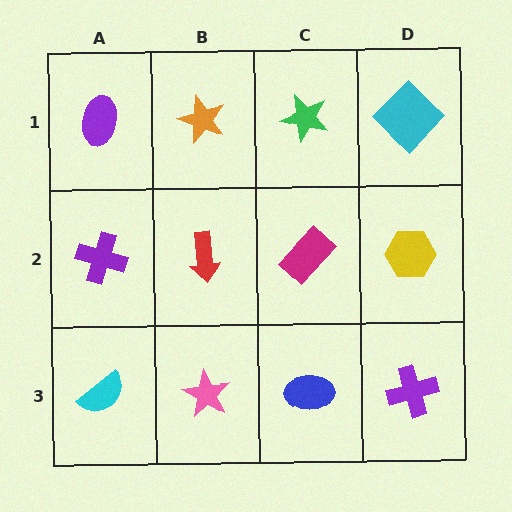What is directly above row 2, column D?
A cyan diamond.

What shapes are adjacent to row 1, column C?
A magenta rectangle (row 2, column C), an orange star (row 1, column B), a cyan diamond (row 1, column D).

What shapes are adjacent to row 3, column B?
A red arrow (row 2, column B), a cyan semicircle (row 3, column A), a blue ellipse (row 3, column C).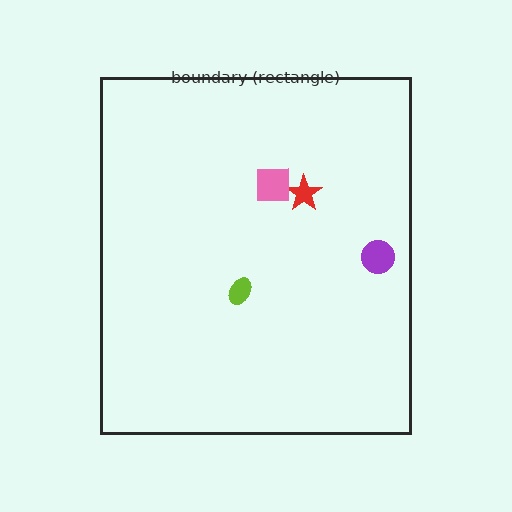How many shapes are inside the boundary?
4 inside, 0 outside.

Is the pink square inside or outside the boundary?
Inside.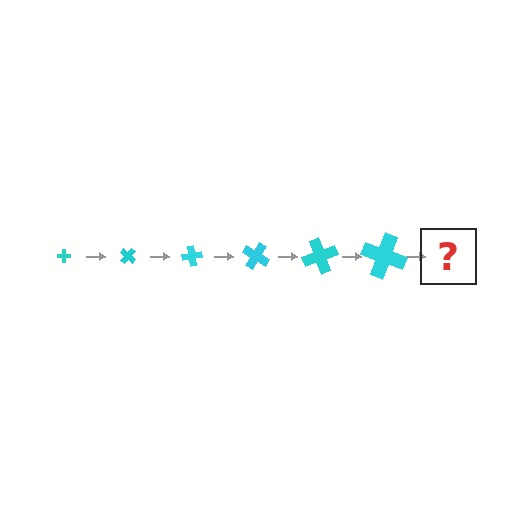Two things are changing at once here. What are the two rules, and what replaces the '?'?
The two rules are that the cross grows larger each step and it rotates 40 degrees each step. The '?' should be a cross, larger than the previous one and rotated 240 degrees from the start.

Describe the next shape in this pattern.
It should be a cross, larger than the previous one and rotated 240 degrees from the start.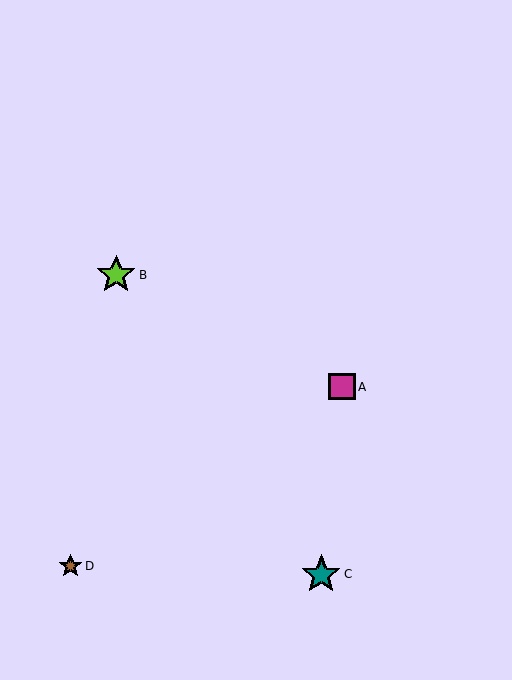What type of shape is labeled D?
Shape D is a brown star.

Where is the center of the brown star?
The center of the brown star is at (71, 566).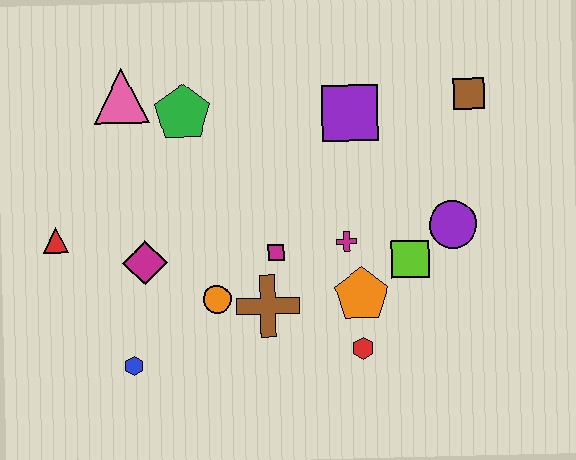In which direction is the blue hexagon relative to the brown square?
The blue hexagon is to the left of the brown square.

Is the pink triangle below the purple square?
No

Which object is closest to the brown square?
The purple square is closest to the brown square.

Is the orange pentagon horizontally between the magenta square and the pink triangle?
No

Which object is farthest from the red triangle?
The brown square is farthest from the red triangle.